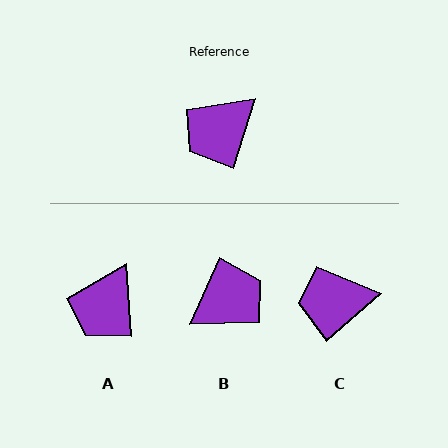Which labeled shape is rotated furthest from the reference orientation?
B, about 173 degrees away.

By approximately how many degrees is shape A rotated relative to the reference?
Approximately 21 degrees counter-clockwise.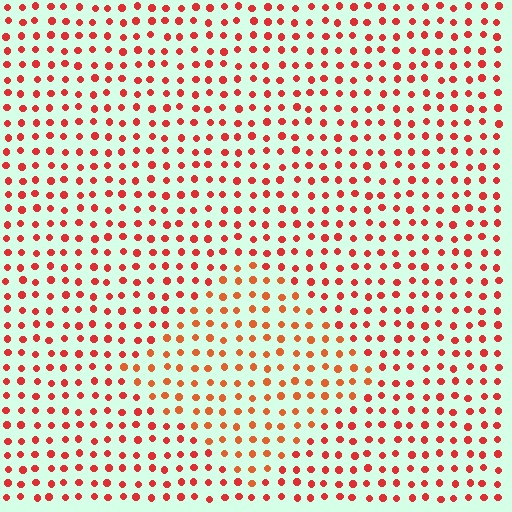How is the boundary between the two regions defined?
The boundary is defined purely by a slight shift in hue (about 20 degrees). Spacing, size, and orientation are identical on both sides.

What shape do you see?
I see a diamond.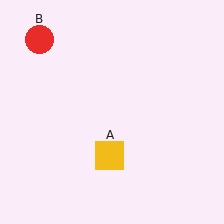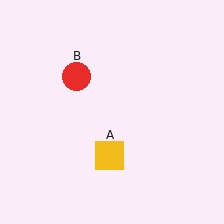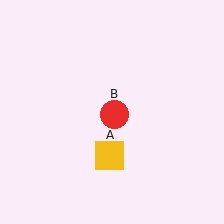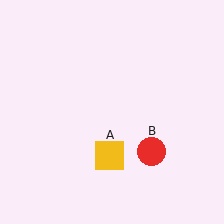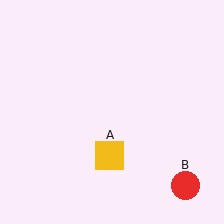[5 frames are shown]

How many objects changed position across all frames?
1 object changed position: red circle (object B).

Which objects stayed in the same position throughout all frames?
Yellow square (object A) remained stationary.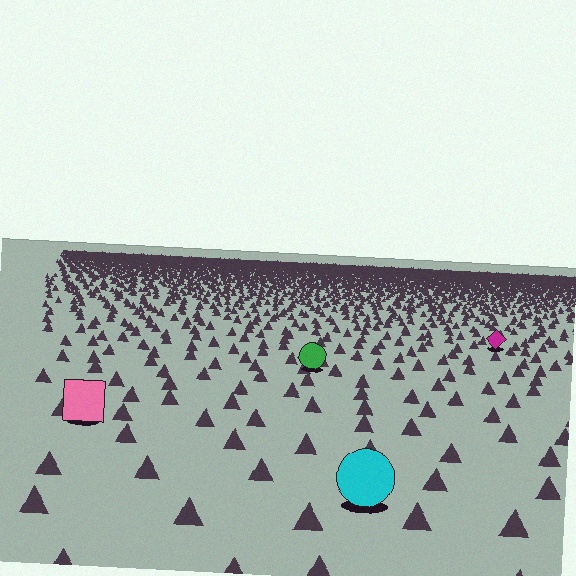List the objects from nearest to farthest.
From nearest to farthest: the cyan circle, the pink square, the green circle, the magenta diamond.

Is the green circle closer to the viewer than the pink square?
No. The pink square is closer — you can tell from the texture gradient: the ground texture is coarser near it.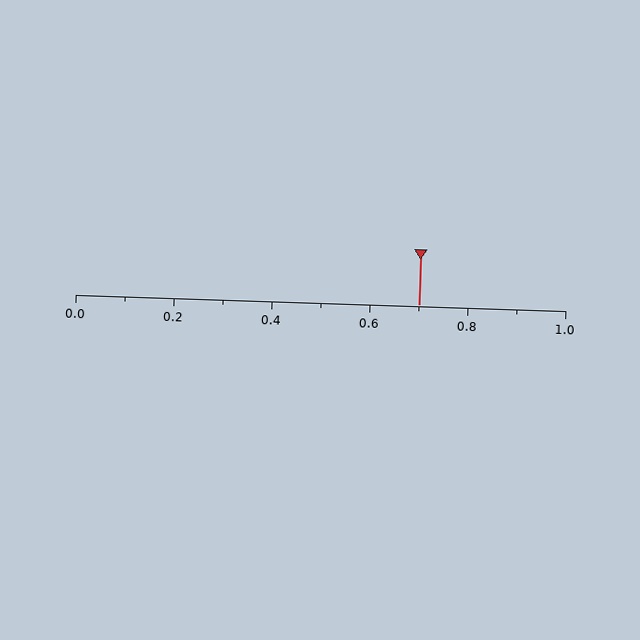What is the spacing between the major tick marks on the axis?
The major ticks are spaced 0.2 apart.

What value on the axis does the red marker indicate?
The marker indicates approximately 0.7.